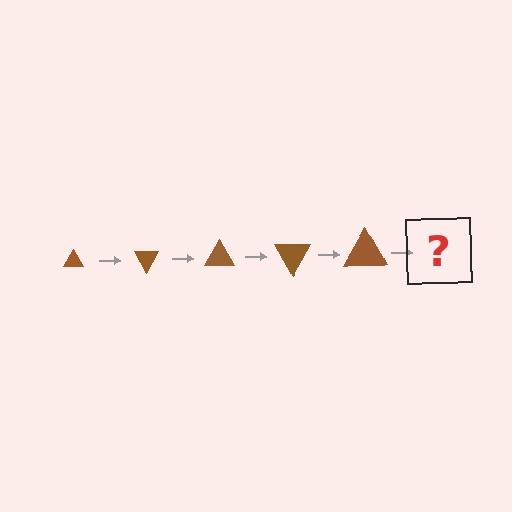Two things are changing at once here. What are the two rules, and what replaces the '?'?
The two rules are that the triangle grows larger each step and it rotates 60 degrees each step. The '?' should be a triangle, larger than the previous one and rotated 300 degrees from the start.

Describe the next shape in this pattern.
It should be a triangle, larger than the previous one and rotated 300 degrees from the start.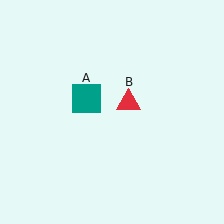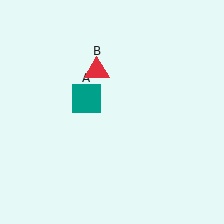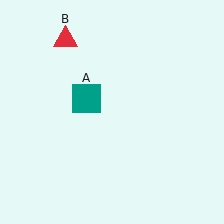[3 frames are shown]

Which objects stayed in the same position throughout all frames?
Teal square (object A) remained stationary.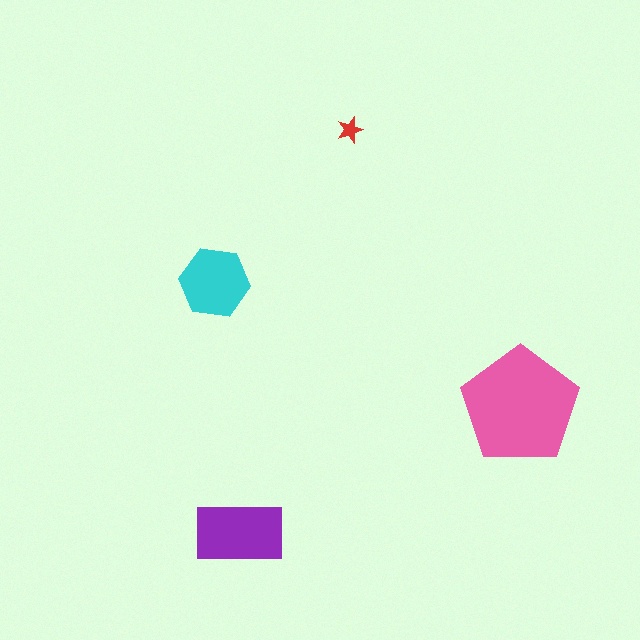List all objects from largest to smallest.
The pink pentagon, the purple rectangle, the cyan hexagon, the red star.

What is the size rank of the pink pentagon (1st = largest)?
1st.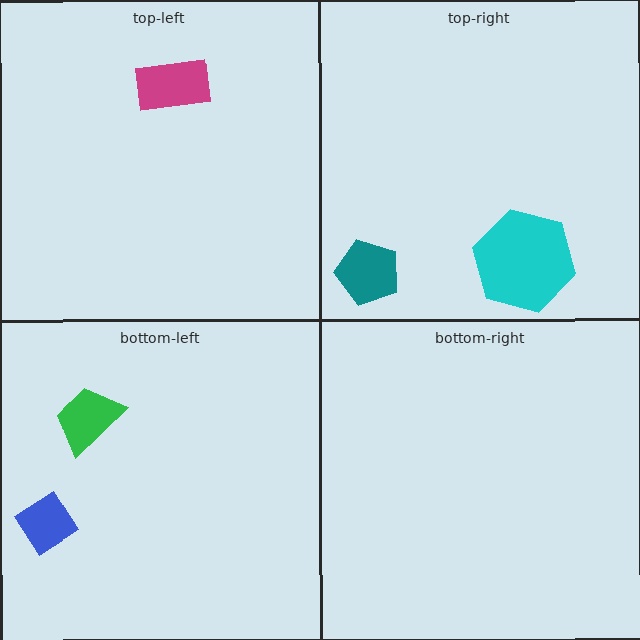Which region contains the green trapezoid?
The bottom-left region.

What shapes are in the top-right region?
The teal pentagon, the cyan hexagon.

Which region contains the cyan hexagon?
The top-right region.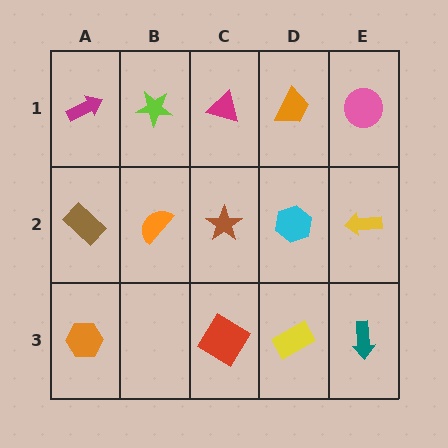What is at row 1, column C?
A magenta triangle.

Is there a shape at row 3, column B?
No, that cell is empty.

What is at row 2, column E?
A yellow arrow.